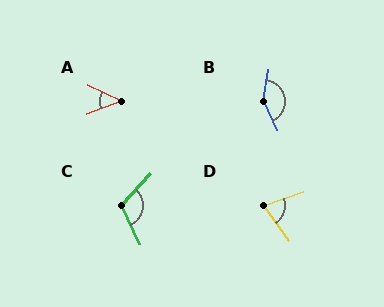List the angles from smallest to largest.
A (46°), D (73°), C (111°), B (145°).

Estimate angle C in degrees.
Approximately 111 degrees.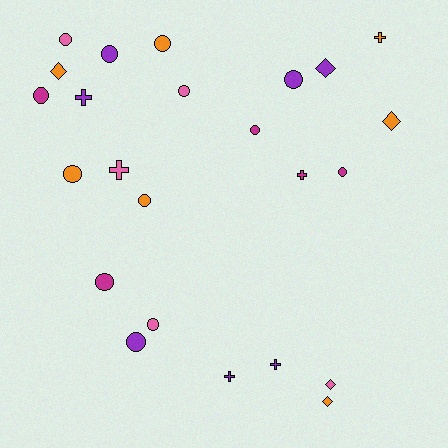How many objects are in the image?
There are 24 objects.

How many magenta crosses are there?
There is 1 magenta cross.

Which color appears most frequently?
Purple, with 7 objects.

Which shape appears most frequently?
Circle, with 13 objects.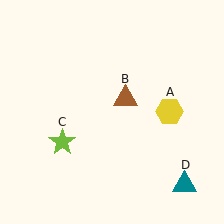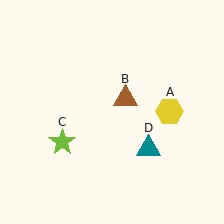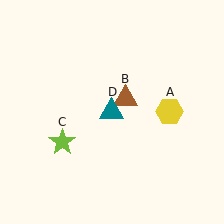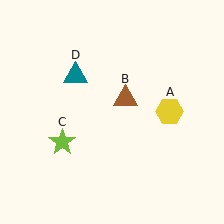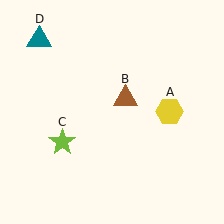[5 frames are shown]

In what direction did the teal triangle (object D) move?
The teal triangle (object D) moved up and to the left.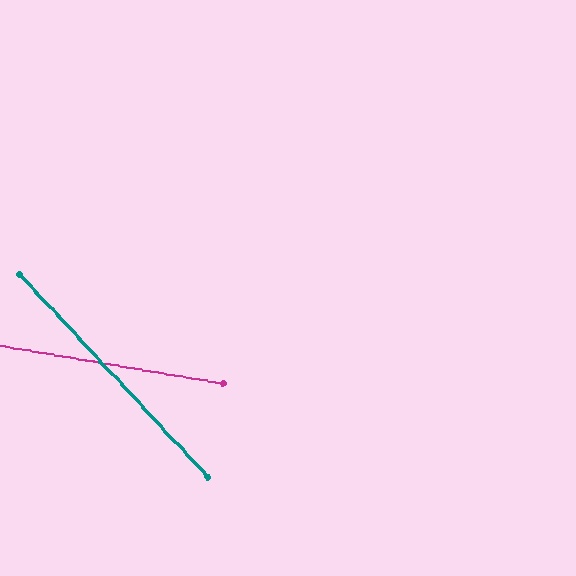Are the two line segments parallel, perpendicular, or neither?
Neither parallel nor perpendicular — they differ by about 38°.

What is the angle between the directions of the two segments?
Approximately 38 degrees.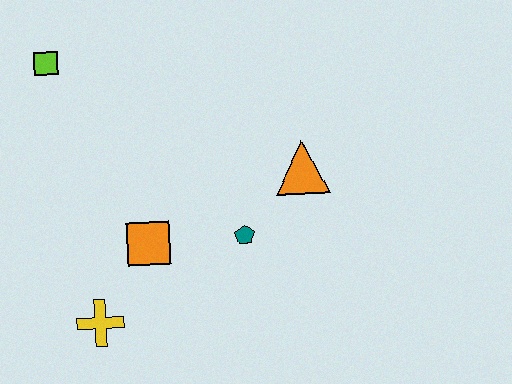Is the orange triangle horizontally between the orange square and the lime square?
No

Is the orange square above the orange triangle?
No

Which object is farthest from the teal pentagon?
The lime square is farthest from the teal pentagon.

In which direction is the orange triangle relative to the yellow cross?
The orange triangle is to the right of the yellow cross.